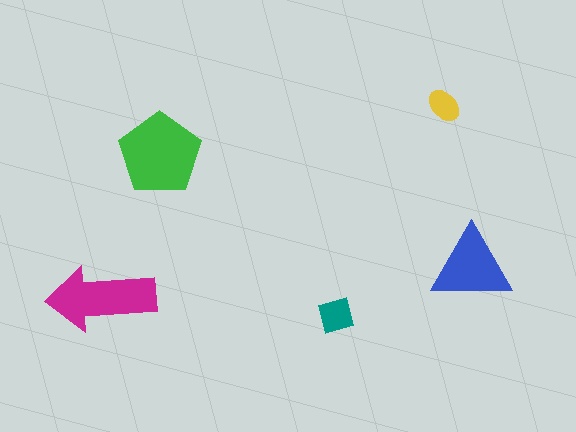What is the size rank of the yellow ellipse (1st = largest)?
5th.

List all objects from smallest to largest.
The yellow ellipse, the teal square, the blue triangle, the magenta arrow, the green pentagon.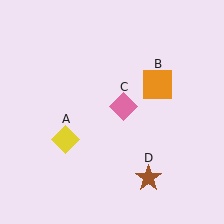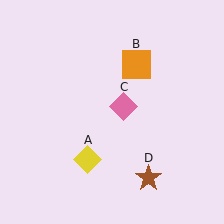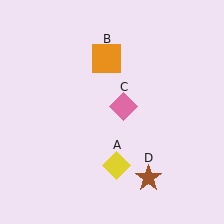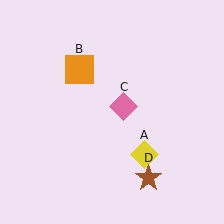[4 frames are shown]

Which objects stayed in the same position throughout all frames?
Pink diamond (object C) and brown star (object D) remained stationary.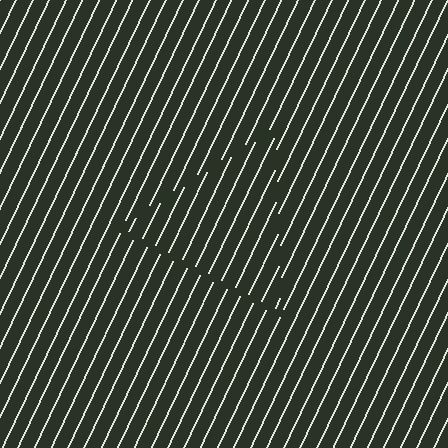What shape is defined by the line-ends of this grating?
An illusory triangle. The interior of the shape contains the same grating, shifted by half a period — the contour is defined by the phase discontinuity where line-ends from the inner and outer gratings abut.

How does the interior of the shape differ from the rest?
The interior of the shape contains the same grating, shifted by half a period — the contour is defined by the phase discontinuity where line-ends from the inner and outer gratings abut.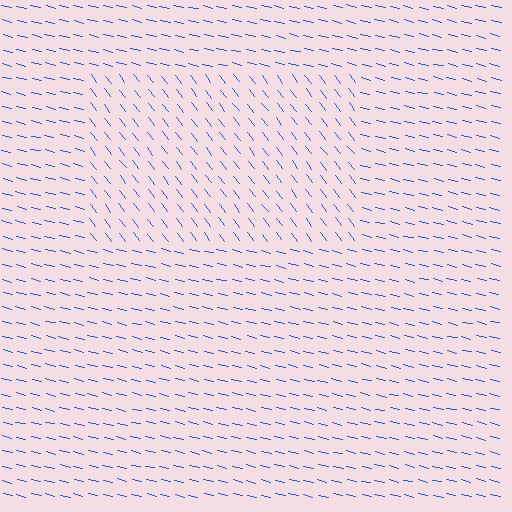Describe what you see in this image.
The image is filled with small blue line segments. A rectangle region in the image has lines oriented differently from the surrounding lines, creating a visible texture boundary.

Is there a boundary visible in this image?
Yes, there is a texture boundary formed by a change in line orientation.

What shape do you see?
I see a rectangle.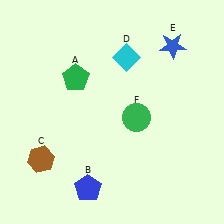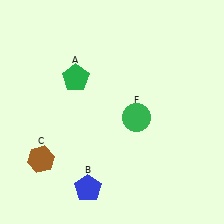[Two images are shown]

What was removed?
The blue star (E), the cyan diamond (D) were removed in Image 2.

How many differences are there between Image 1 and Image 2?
There are 2 differences between the two images.